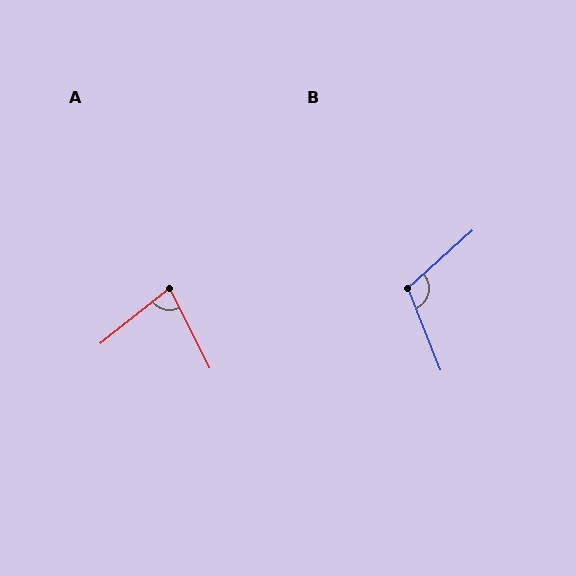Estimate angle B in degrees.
Approximately 110 degrees.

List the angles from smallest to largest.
A (78°), B (110°).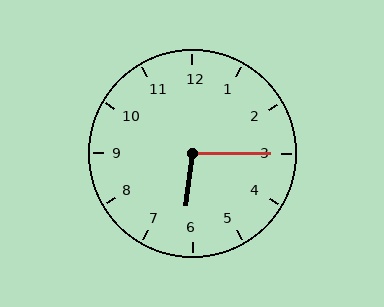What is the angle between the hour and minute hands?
Approximately 98 degrees.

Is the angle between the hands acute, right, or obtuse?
It is obtuse.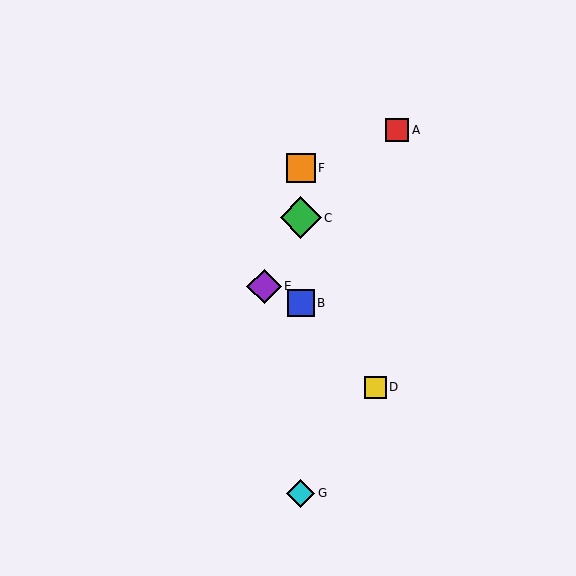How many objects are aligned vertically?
4 objects (B, C, F, G) are aligned vertically.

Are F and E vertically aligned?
No, F is at x≈301 and E is at x≈264.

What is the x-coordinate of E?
Object E is at x≈264.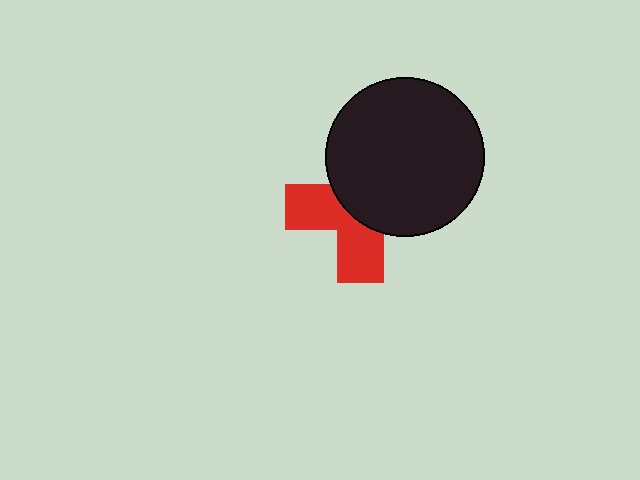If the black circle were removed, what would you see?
You would see the complete red cross.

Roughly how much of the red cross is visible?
A small part of it is visible (roughly 44%).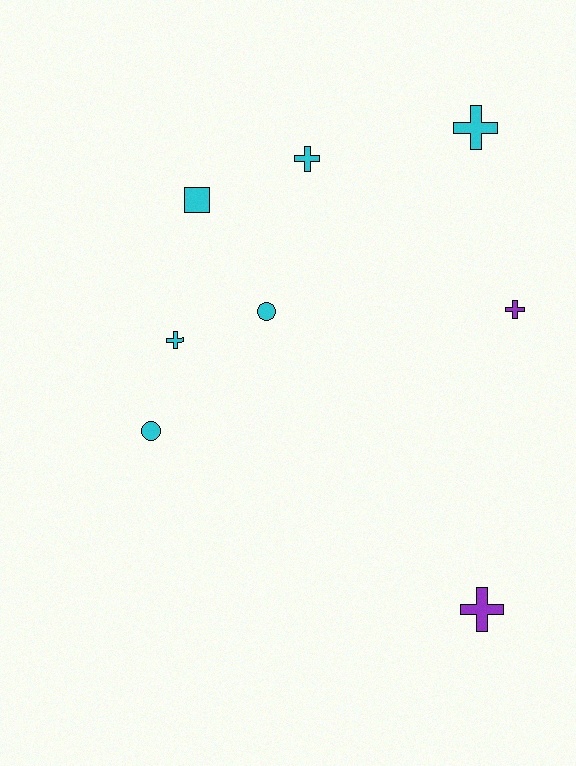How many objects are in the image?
There are 8 objects.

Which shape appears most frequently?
Cross, with 5 objects.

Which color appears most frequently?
Cyan, with 6 objects.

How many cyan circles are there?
There are 2 cyan circles.